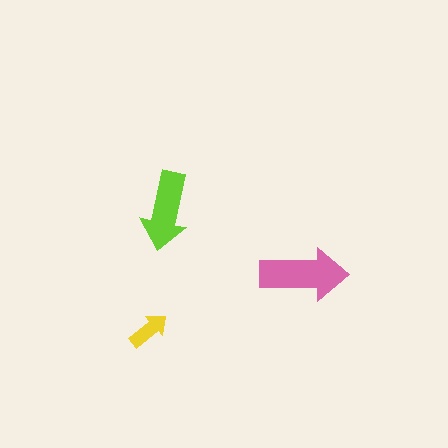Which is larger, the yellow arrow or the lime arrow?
The lime one.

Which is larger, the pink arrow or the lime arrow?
The pink one.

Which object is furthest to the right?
The pink arrow is rightmost.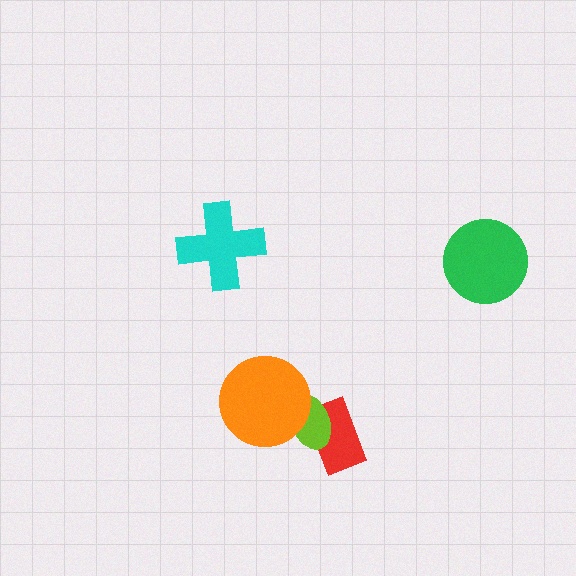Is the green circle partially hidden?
No, no other shape covers it.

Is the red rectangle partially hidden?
Yes, it is partially covered by another shape.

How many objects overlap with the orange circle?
1 object overlaps with the orange circle.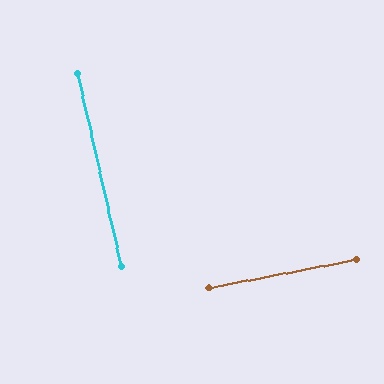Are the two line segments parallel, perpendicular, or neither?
Perpendicular — they meet at approximately 88°.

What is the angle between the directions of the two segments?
Approximately 88 degrees.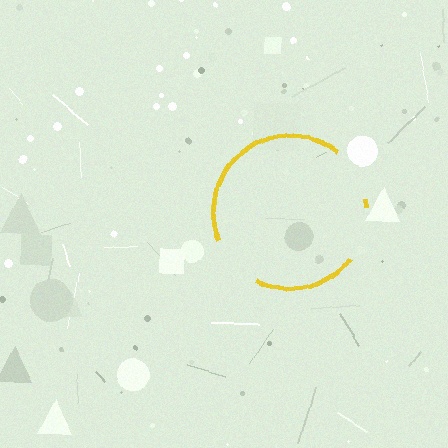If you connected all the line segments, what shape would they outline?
They would outline a circle.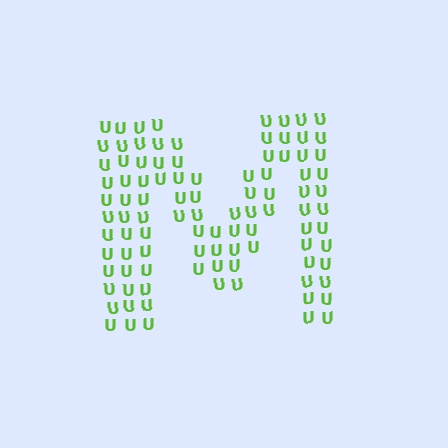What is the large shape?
The large shape is the letter M.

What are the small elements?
The small elements are letter U's.